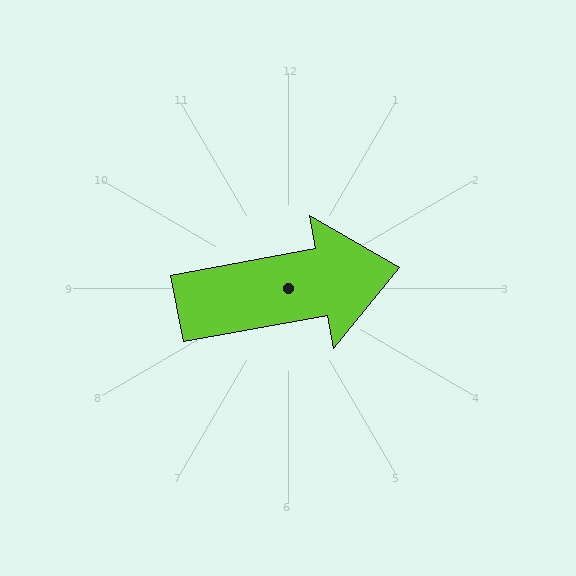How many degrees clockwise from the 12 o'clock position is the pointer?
Approximately 80 degrees.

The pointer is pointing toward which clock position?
Roughly 3 o'clock.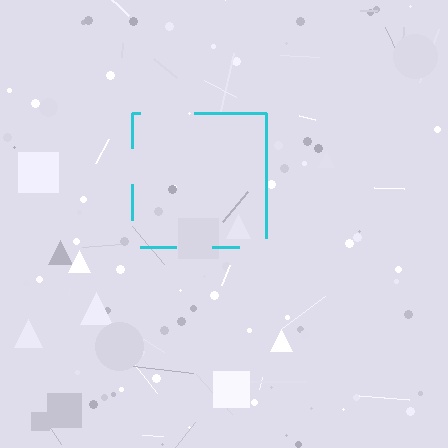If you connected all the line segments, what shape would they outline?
They would outline a square.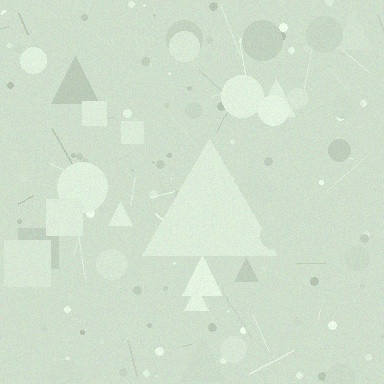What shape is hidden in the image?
A triangle is hidden in the image.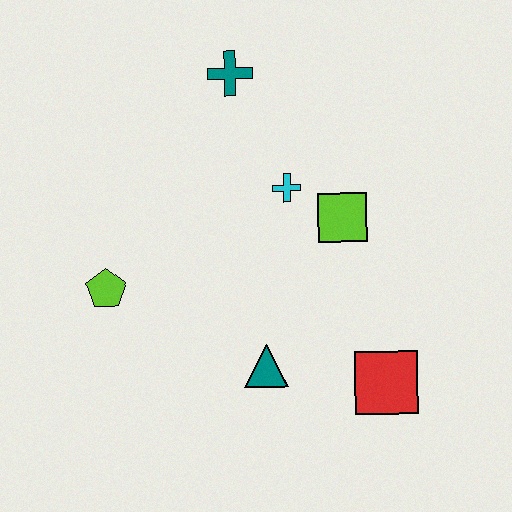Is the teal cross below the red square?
No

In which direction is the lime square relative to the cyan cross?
The lime square is to the right of the cyan cross.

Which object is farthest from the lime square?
The lime pentagon is farthest from the lime square.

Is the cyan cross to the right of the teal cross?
Yes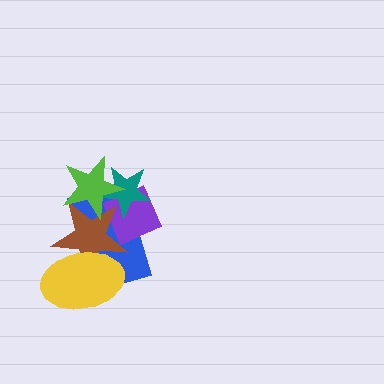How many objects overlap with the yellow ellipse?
2 objects overlap with the yellow ellipse.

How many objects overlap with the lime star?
4 objects overlap with the lime star.